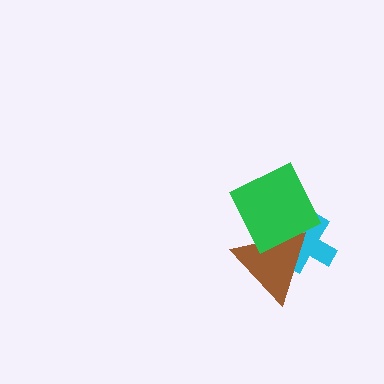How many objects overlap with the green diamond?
2 objects overlap with the green diamond.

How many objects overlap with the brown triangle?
2 objects overlap with the brown triangle.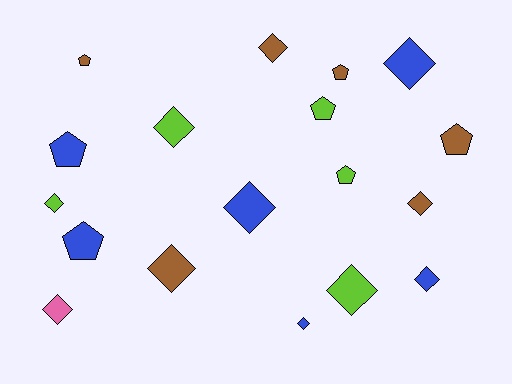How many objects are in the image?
There are 18 objects.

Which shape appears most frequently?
Diamond, with 11 objects.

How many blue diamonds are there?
There are 4 blue diamonds.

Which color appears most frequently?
Brown, with 6 objects.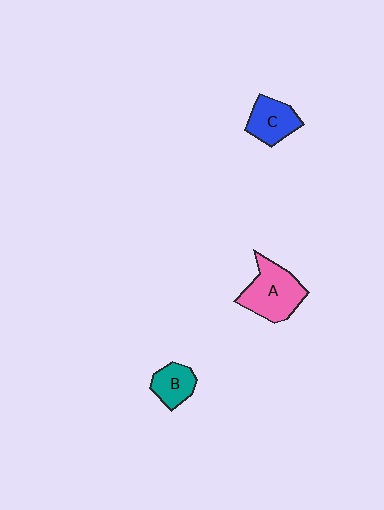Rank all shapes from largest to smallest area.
From largest to smallest: A (pink), C (blue), B (teal).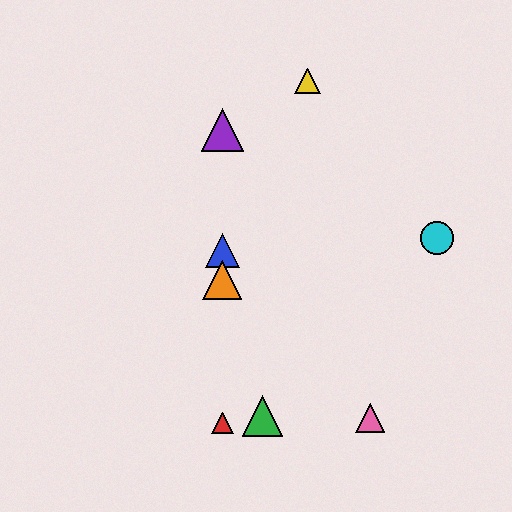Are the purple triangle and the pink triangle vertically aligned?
No, the purple triangle is at x≈222 and the pink triangle is at x≈370.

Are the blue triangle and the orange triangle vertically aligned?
Yes, both are at x≈222.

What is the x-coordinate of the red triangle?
The red triangle is at x≈222.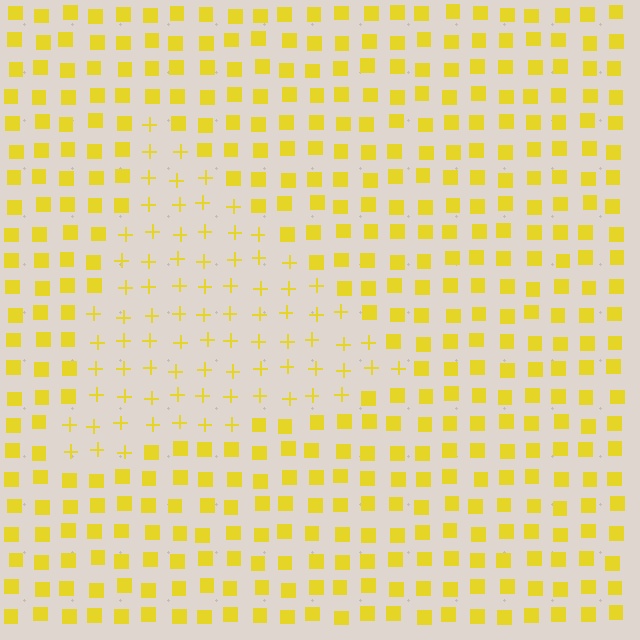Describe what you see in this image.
The image is filled with small yellow elements arranged in a uniform grid. A triangle-shaped region contains plus signs, while the surrounding area contains squares. The boundary is defined purely by the change in element shape.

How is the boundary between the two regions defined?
The boundary is defined by a change in element shape: plus signs inside vs. squares outside. All elements share the same color and spacing.